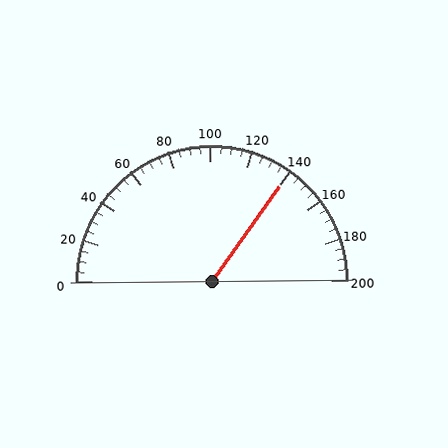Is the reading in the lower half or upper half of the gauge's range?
The reading is in the upper half of the range (0 to 200).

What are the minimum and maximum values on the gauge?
The gauge ranges from 0 to 200.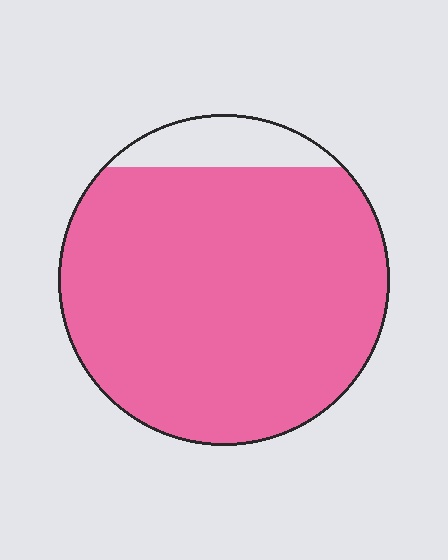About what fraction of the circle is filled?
About nine tenths (9/10).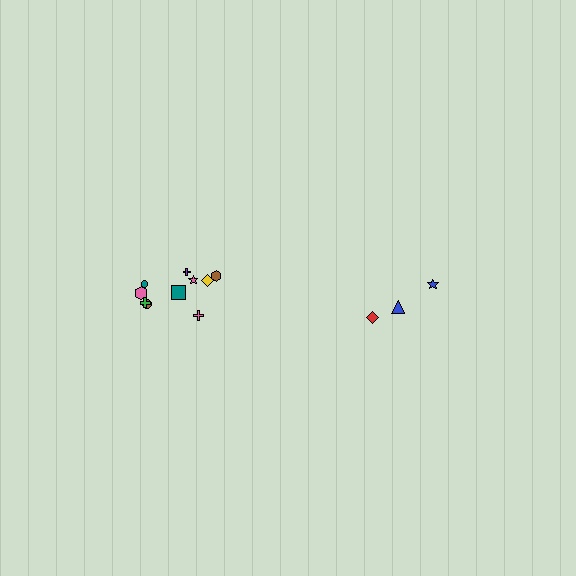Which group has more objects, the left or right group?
The left group.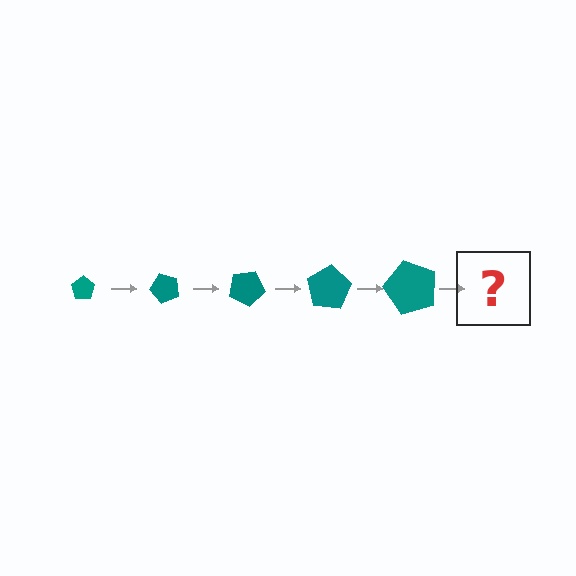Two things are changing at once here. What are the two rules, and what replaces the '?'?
The two rules are that the pentagon grows larger each step and it rotates 50 degrees each step. The '?' should be a pentagon, larger than the previous one and rotated 250 degrees from the start.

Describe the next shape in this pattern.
It should be a pentagon, larger than the previous one and rotated 250 degrees from the start.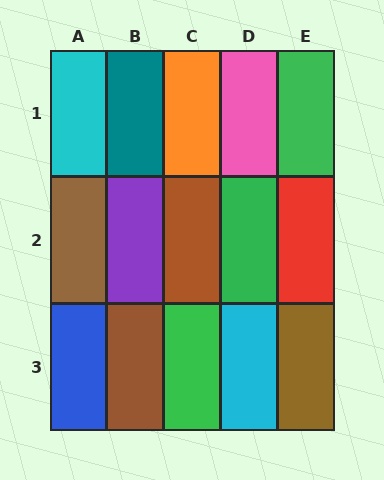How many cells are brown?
4 cells are brown.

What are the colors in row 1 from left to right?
Cyan, teal, orange, pink, green.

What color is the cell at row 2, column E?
Red.